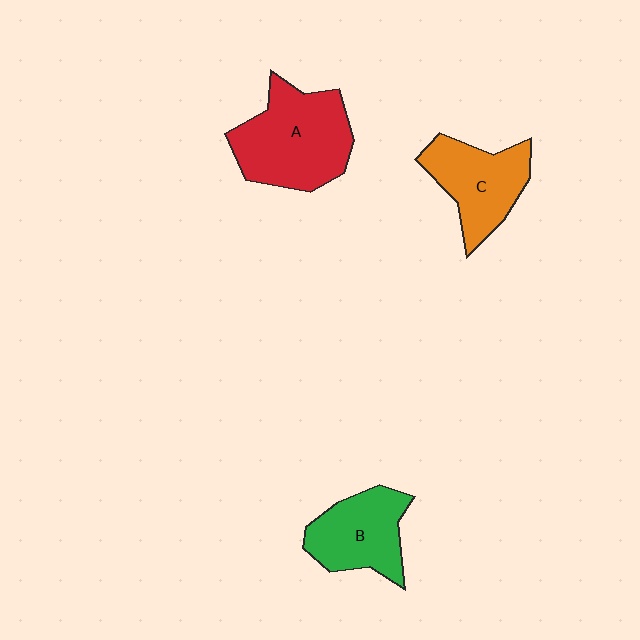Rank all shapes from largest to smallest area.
From largest to smallest: A (red), C (orange), B (green).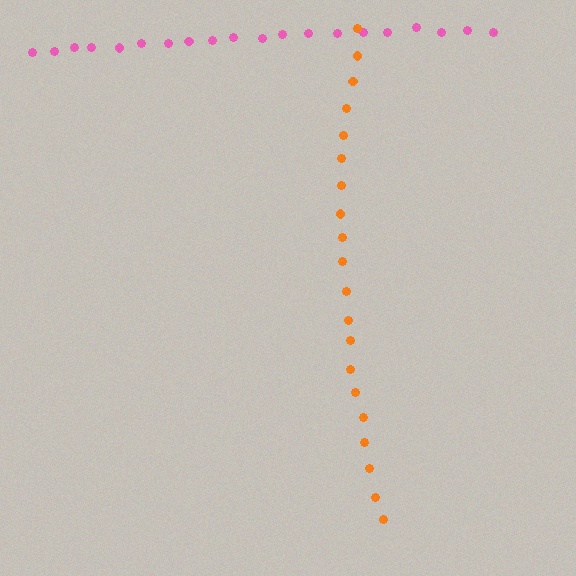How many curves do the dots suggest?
There are 2 distinct paths.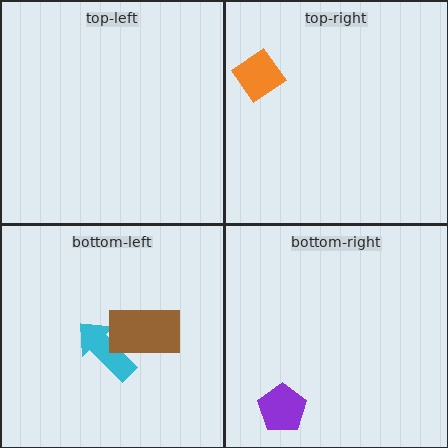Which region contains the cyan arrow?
The bottom-left region.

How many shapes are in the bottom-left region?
2.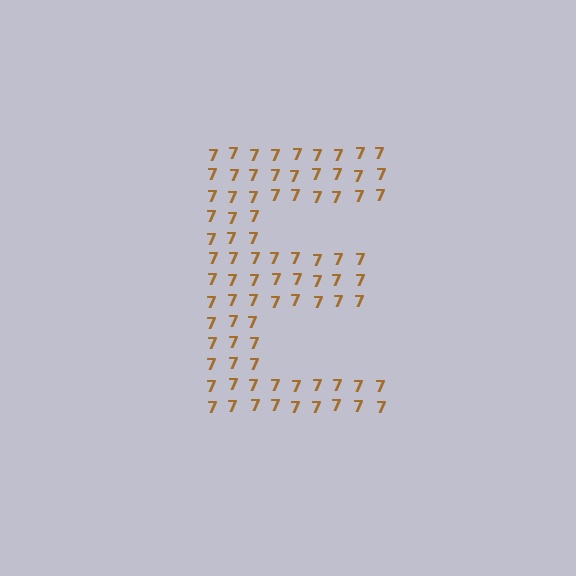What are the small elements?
The small elements are digit 7's.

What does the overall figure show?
The overall figure shows the letter E.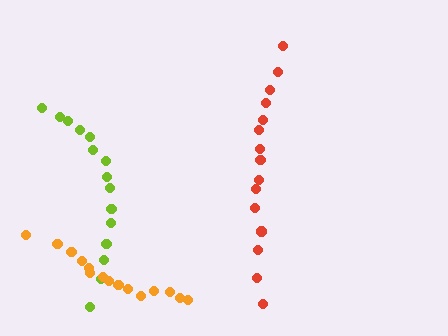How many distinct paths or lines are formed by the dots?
There are 3 distinct paths.